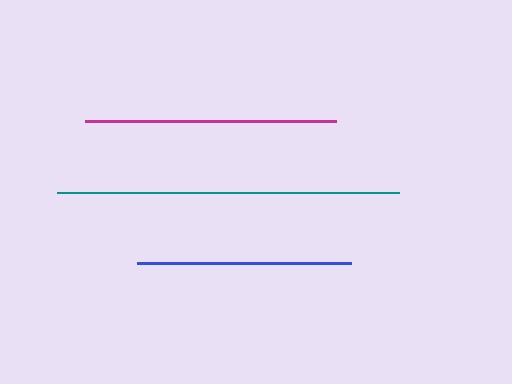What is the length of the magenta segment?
The magenta segment is approximately 252 pixels long.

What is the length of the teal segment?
The teal segment is approximately 342 pixels long.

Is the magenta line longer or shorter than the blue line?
The magenta line is longer than the blue line.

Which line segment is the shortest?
The blue line is the shortest at approximately 214 pixels.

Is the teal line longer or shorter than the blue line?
The teal line is longer than the blue line.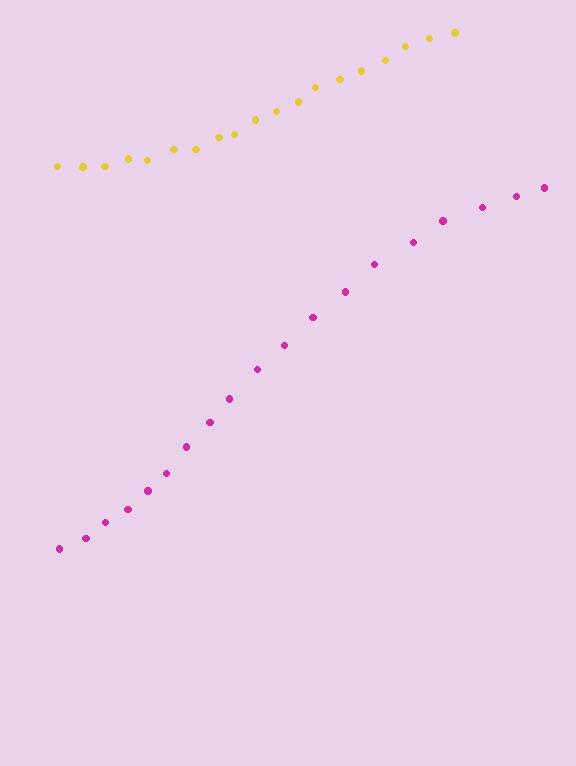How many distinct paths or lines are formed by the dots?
There are 2 distinct paths.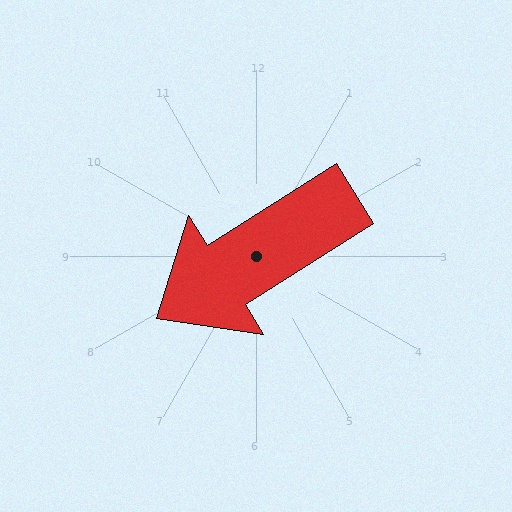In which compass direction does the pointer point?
Southwest.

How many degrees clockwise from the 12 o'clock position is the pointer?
Approximately 238 degrees.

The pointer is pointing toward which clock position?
Roughly 8 o'clock.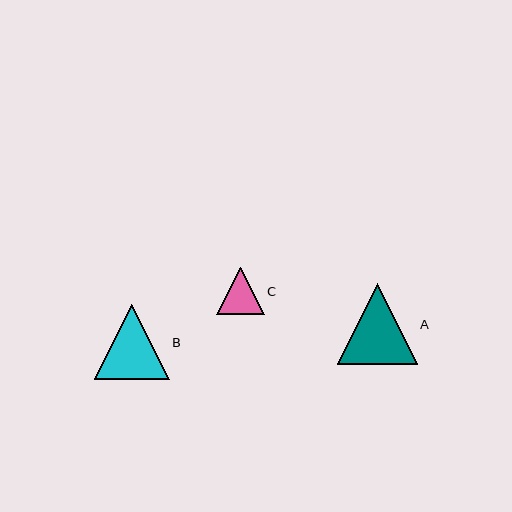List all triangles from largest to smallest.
From largest to smallest: A, B, C.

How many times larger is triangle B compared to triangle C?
Triangle B is approximately 1.6 times the size of triangle C.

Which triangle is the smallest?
Triangle C is the smallest with a size of approximately 47 pixels.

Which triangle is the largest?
Triangle A is the largest with a size of approximately 80 pixels.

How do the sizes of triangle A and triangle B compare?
Triangle A and triangle B are approximately the same size.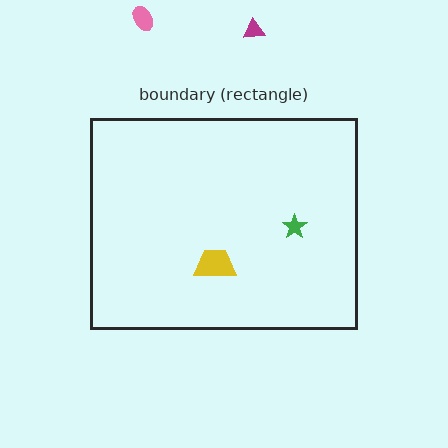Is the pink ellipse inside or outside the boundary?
Outside.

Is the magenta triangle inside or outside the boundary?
Outside.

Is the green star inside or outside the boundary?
Inside.